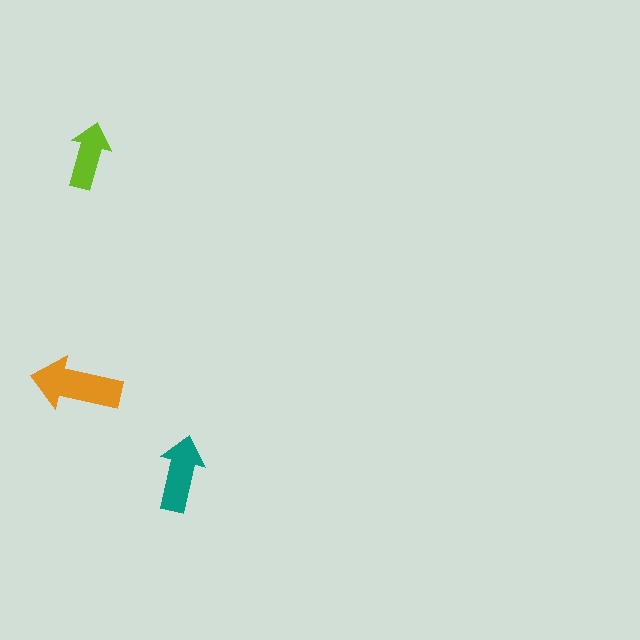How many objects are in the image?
There are 3 objects in the image.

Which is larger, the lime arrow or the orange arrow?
The orange one.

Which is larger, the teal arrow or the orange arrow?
The orange one.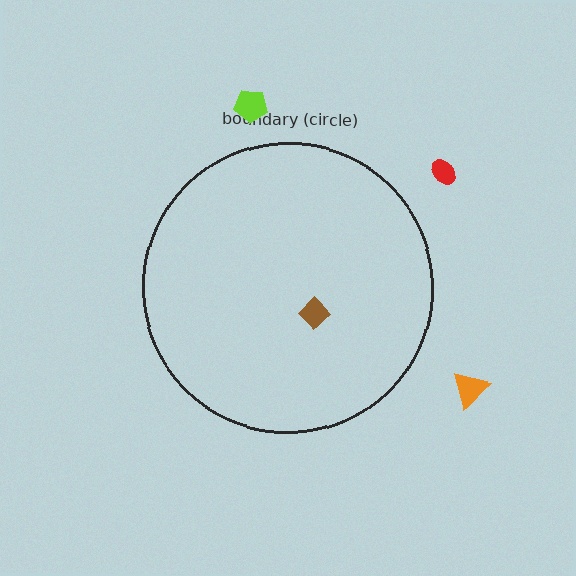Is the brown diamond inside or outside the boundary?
Inside.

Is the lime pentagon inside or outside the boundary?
Outside.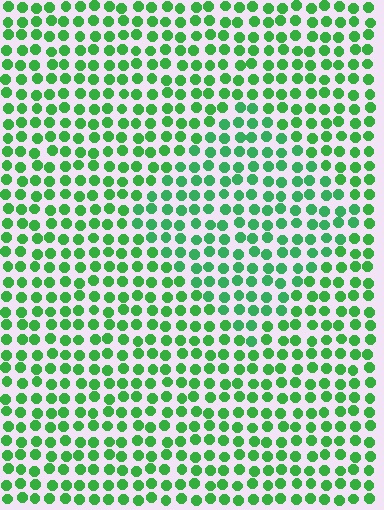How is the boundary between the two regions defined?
The boundary is defined purely by a slight shift in hue (about 16 degrees). Spacing, size, and orientation are identical on both sides.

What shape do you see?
I see a diamond.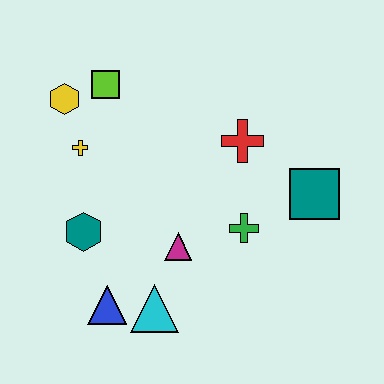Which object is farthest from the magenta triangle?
The yellow hexagon is farthest from the magenta triangle.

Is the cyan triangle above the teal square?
No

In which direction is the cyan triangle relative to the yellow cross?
The cyan triangle is below the yellow cross.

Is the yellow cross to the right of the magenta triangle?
No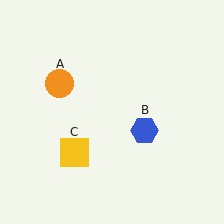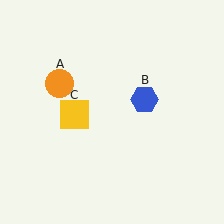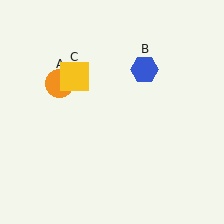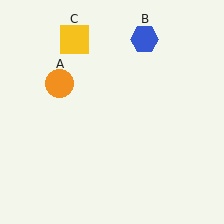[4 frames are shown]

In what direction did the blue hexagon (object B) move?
The blue hexagon (object B) moved up.